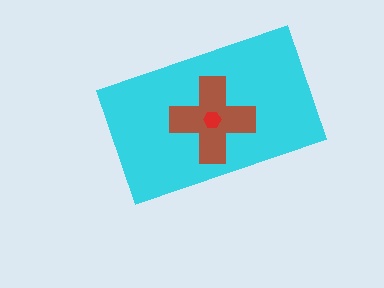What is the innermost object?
The red hexagon.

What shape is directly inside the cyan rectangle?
The brown cross.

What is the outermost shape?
The cyan rectangle.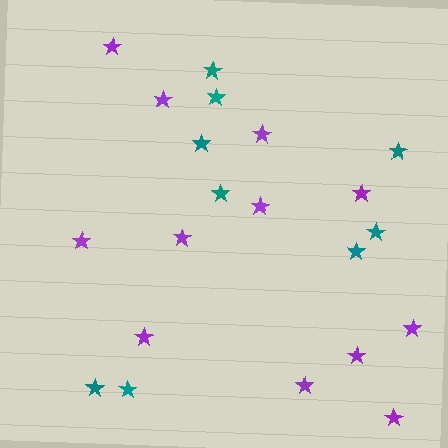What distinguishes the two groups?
There are 2 groups: one group of purple stars (12) and one group of teal stars (9).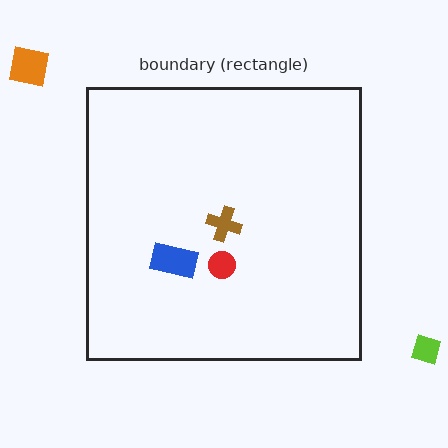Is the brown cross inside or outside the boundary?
Inside.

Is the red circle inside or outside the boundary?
Inside.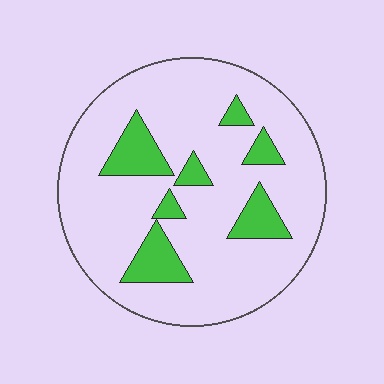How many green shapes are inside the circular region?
7.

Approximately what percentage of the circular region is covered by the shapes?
Approximately 15%.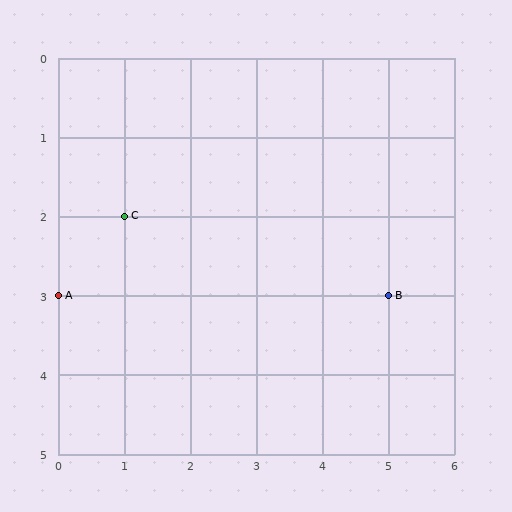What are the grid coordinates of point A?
Point A is at grid coordinates (0, 3).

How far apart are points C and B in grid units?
Points C and B are 4 columns and 1 row apart (about 4.1 grid units diagonally).